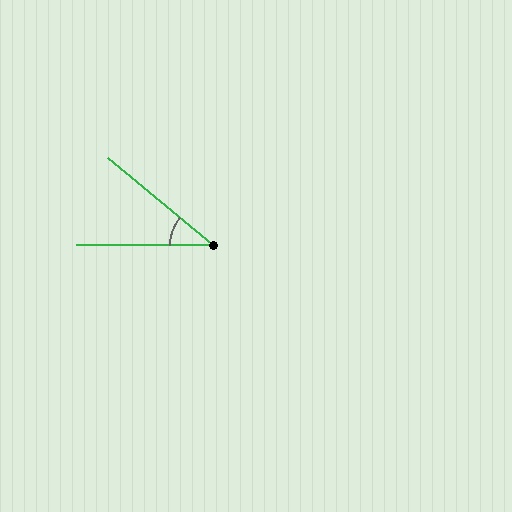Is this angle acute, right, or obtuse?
It is acute.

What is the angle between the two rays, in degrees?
Approximately 40 degrees.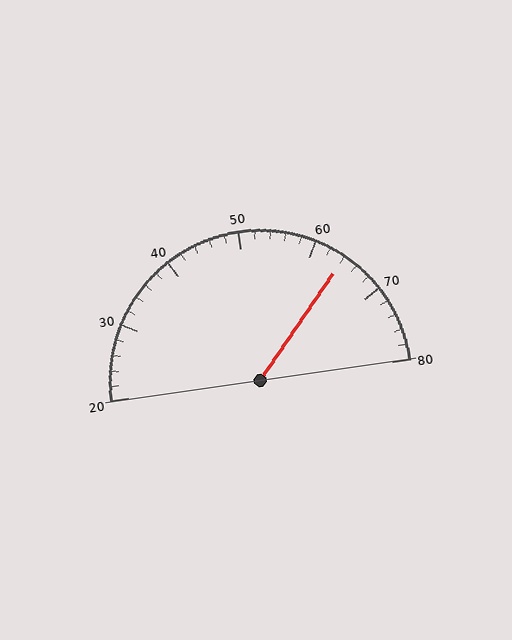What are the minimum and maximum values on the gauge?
The gauge ranges from 20 to 80.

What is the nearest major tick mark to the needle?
The nearest major tick mark is 60.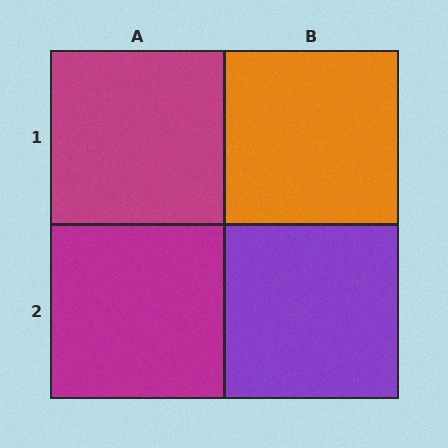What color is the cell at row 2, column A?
Magenta.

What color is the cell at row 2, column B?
Purple.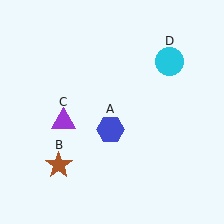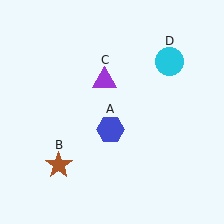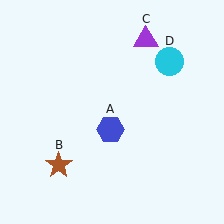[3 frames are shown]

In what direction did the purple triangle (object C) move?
The purple triangle (object C) moved up and to the right.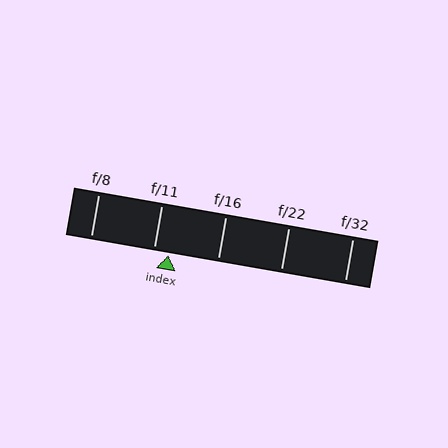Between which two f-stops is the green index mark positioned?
The index mark is between f/11 and f/16.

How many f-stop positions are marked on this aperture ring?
There are 5 f-stop positions marked.